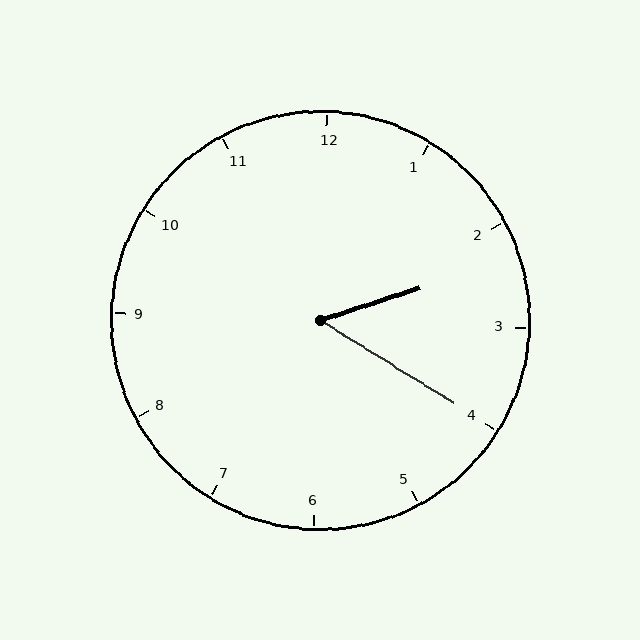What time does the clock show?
2:20.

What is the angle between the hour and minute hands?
Approximately 50 degrees.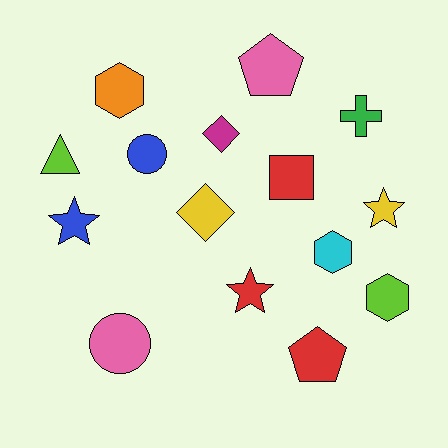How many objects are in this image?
There are 15 objects.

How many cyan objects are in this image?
There is 1 cyan object.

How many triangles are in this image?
There is 1 triangle.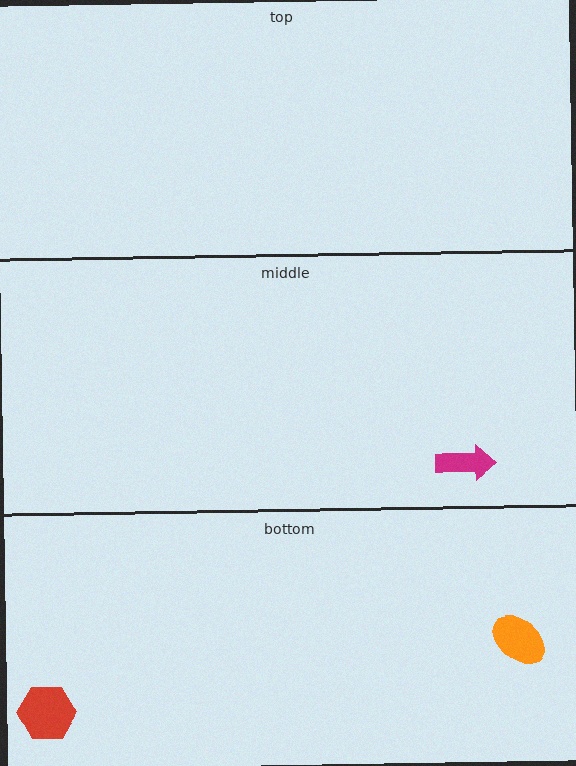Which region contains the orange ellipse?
The bottom region.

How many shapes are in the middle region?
1.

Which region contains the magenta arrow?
The middle region.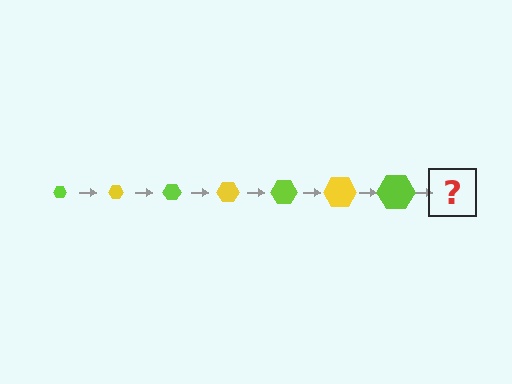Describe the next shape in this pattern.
It should be a yellow hexagon, larger than the previous one.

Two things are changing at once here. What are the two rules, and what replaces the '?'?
The two rules are that the hexagon grows larger each step and the color cycles through lime and yellow. The '?' should be a yellow hexagon, larger than the previous one.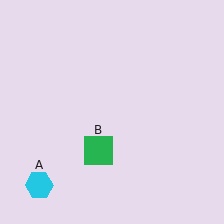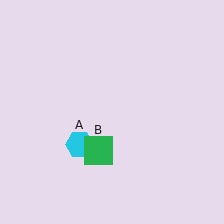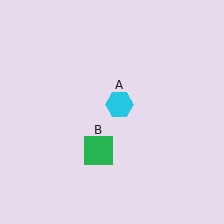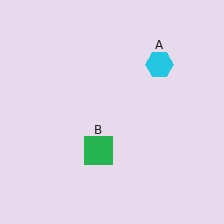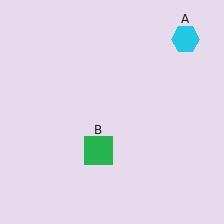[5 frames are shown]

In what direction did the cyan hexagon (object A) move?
The cyan hexagon (object A) moved up and to the right.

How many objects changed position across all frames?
1 object changed position: cyan hexagon (object A).